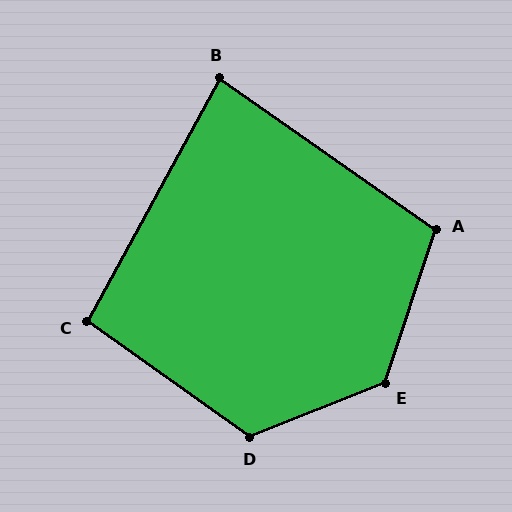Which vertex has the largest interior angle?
E, at approximately 130 degrees.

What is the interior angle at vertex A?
Approximately 107 degrees (obtuse).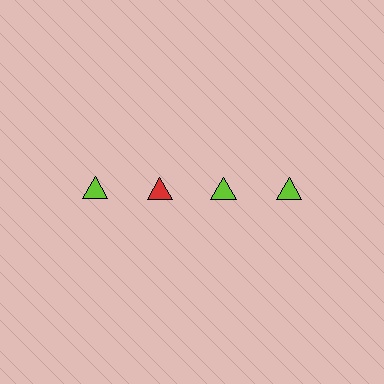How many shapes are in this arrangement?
There are 4 shapes arranged in a grid pattern.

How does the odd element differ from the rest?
It has a different color: red instead of lime.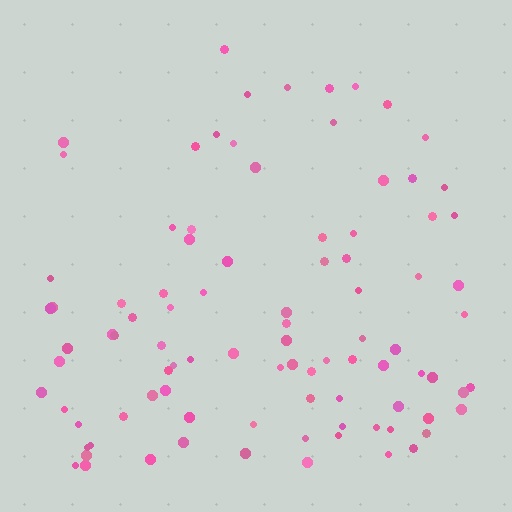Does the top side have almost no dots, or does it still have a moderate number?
Still a moderate number, just noticeably fewer than the bottom.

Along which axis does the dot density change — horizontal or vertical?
Vertical.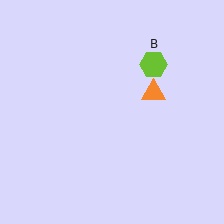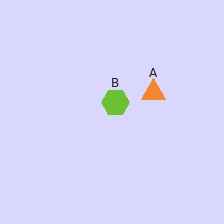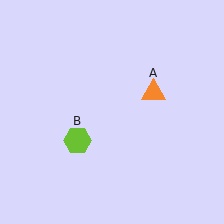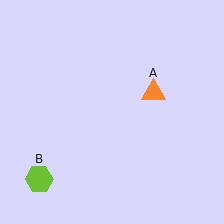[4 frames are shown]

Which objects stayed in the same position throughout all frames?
Orange triangle (object A) remained stationary.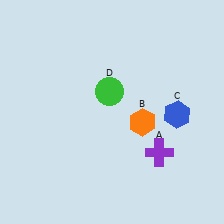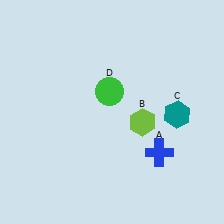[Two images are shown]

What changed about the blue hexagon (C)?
In Image 1, C is blue. In Image 2, it changed to teal.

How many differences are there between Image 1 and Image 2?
There are 3 differences between the two images.